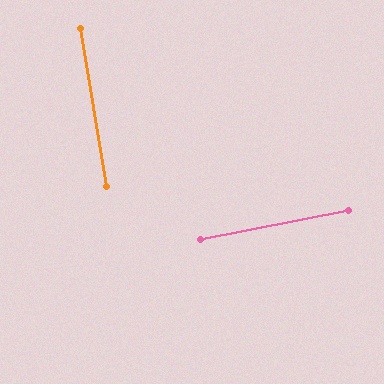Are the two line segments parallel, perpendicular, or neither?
Perpendicular — they meet at approximately 88°.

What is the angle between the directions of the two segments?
Approximately 88 degrees.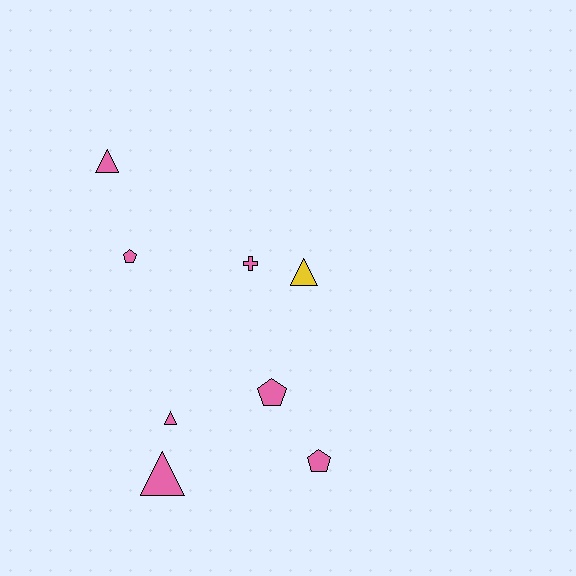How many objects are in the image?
There are 8 objects.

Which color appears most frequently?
Pink, with 7 objects.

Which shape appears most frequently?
Triangle, with 4 objects.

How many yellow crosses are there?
There are no yellow crosses.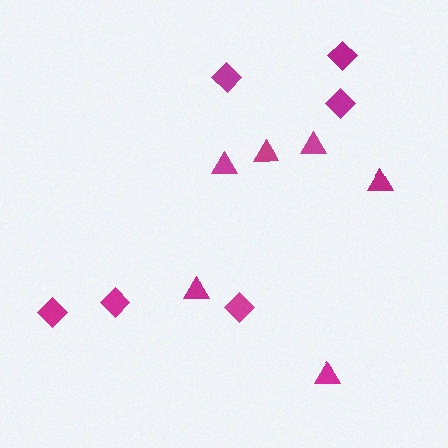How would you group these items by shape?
There are 2 groups: one group of diamonds (6) and one group of triangles (6).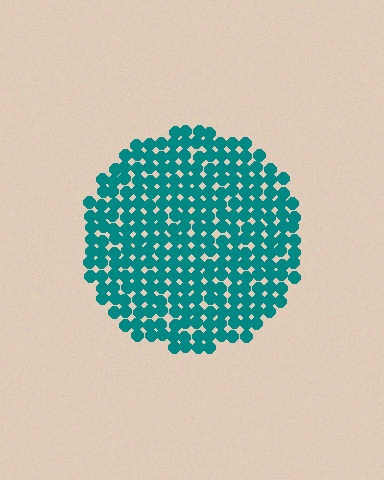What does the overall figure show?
The overall figure shows a circle.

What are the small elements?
The small elements are circles.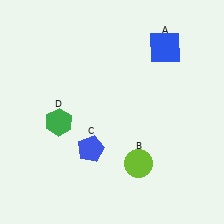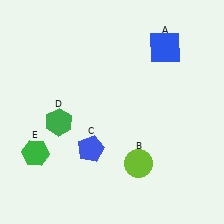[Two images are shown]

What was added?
A green hexagon (E) was added in Image 2.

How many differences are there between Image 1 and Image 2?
There is 1 difference between the two images.